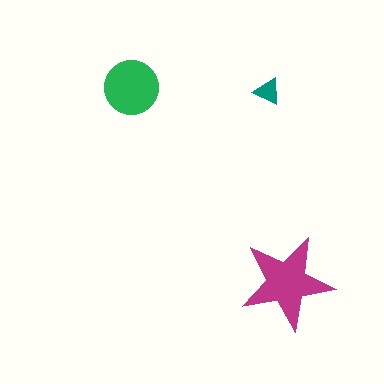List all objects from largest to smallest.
The magenta star, the green circle, the teal triangle.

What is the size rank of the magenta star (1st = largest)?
1st.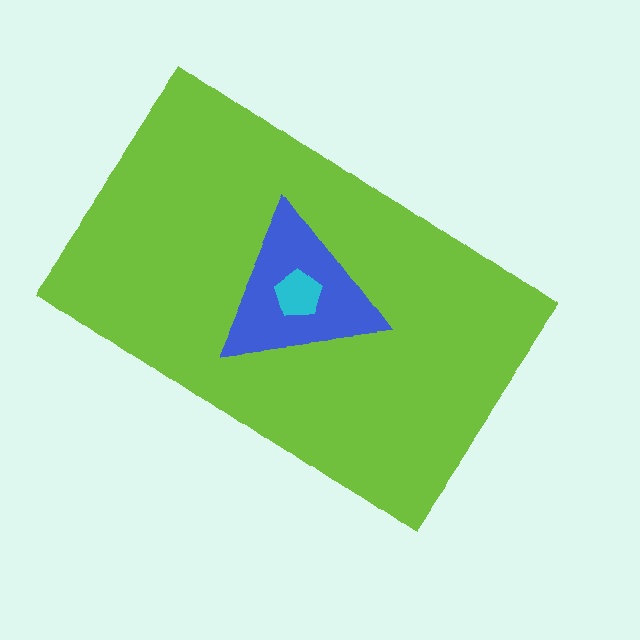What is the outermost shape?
The lime rectangle.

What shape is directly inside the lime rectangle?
The blue triangle.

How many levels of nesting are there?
3.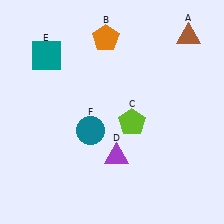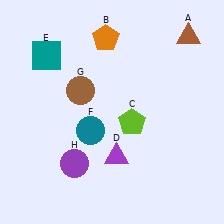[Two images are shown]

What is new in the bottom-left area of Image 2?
A purple circle (H) was added in the bottom-left area of Image 2.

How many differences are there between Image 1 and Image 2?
There are 2 differences between the two images.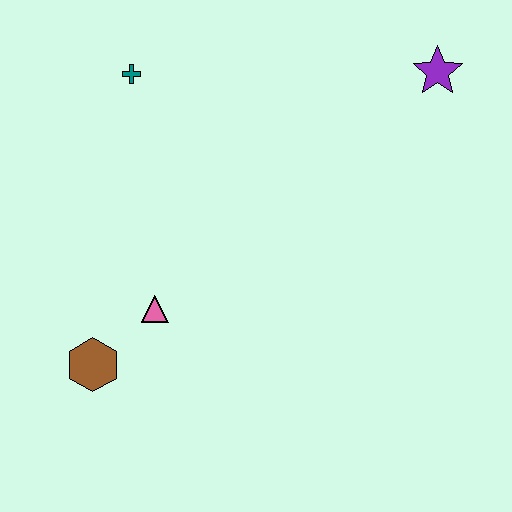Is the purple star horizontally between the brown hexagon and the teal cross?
No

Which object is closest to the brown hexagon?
The pink triangle is closest to the brown hexagon.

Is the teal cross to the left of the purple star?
Yes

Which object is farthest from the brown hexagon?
The purple star is farthest from the brown hexagon.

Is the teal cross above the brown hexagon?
Yes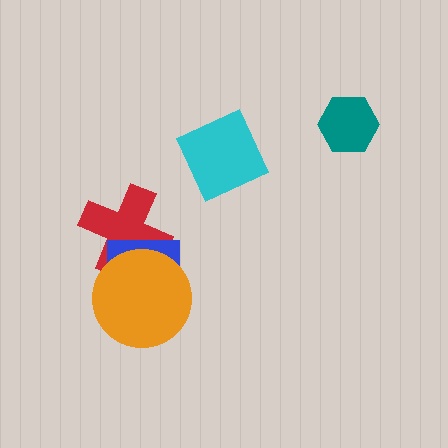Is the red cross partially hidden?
Yes, it is partially covered by another shape.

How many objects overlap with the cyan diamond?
0 objects overlap with the cyan diamond.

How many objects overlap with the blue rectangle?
2 objects overlap with the blue rectangle.